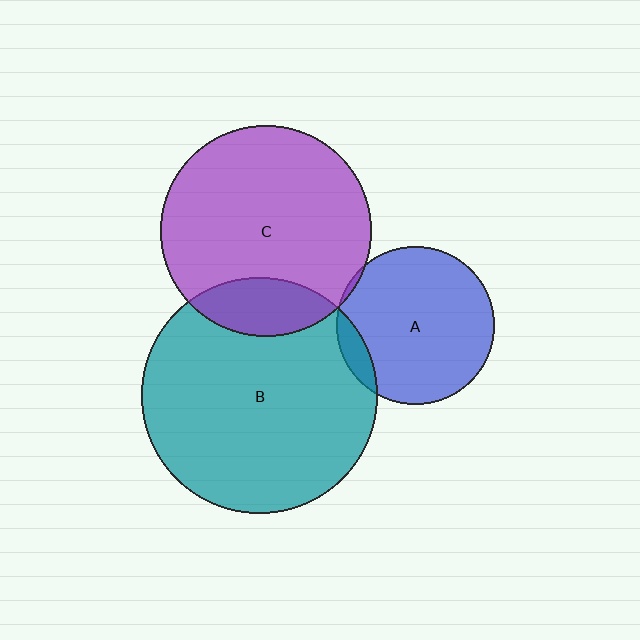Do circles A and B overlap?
Yes.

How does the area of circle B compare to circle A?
Approximately 2.2 times.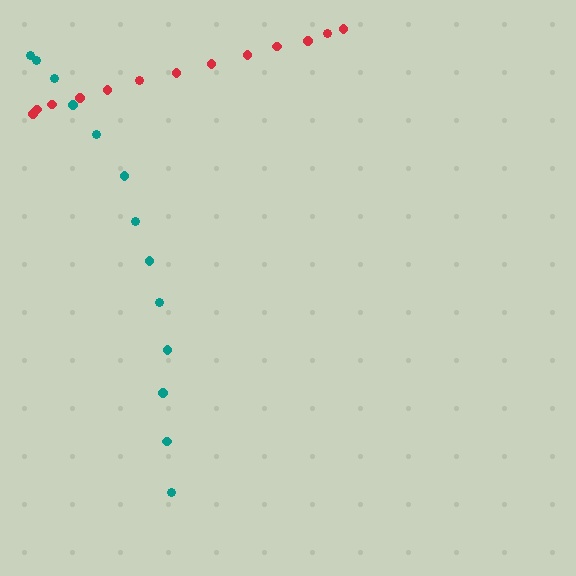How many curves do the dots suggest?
There are 2 distinct paths.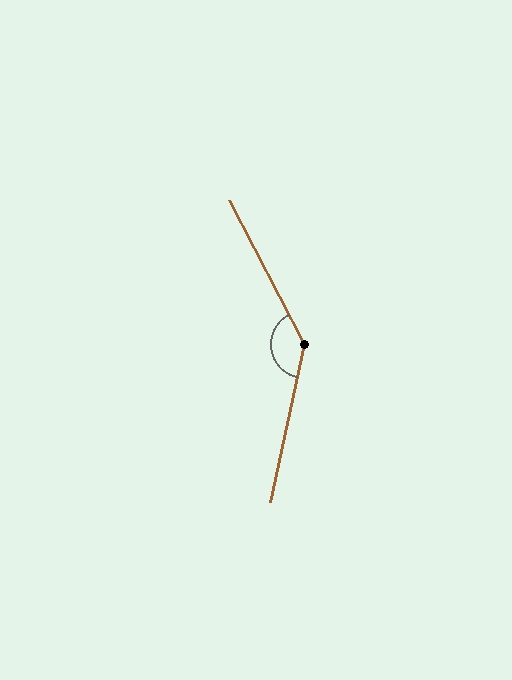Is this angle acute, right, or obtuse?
It is obtuse.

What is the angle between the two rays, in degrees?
Approximately 141 degrees.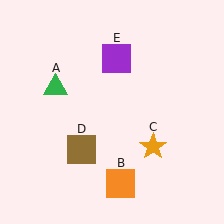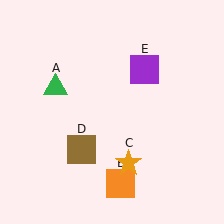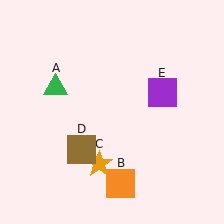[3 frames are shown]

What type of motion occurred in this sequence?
The orange star (object C), purple square (object E) rotated clockwise around the center of the scene.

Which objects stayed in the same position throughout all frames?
Green triangle (object A) and orange square (object B) and brown square (object D) remained stationary.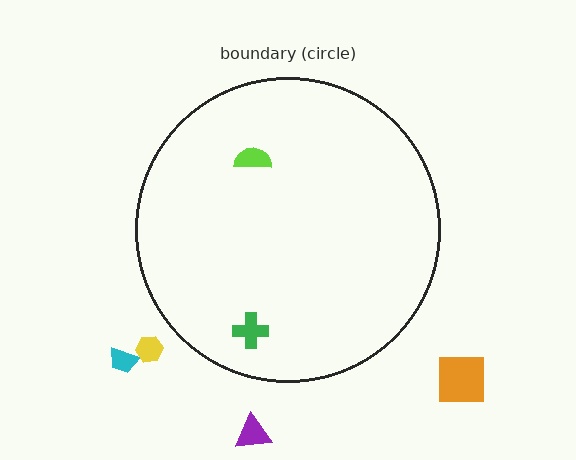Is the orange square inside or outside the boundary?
Outside.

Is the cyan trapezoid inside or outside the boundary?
Outside.